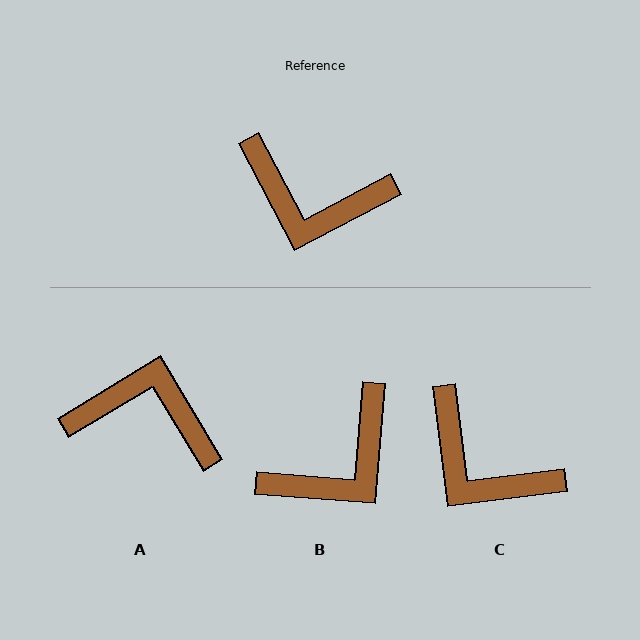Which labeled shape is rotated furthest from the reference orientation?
A, about 177 degrees away.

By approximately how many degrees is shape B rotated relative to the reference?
Approximately 58 degrees counter-clockwise.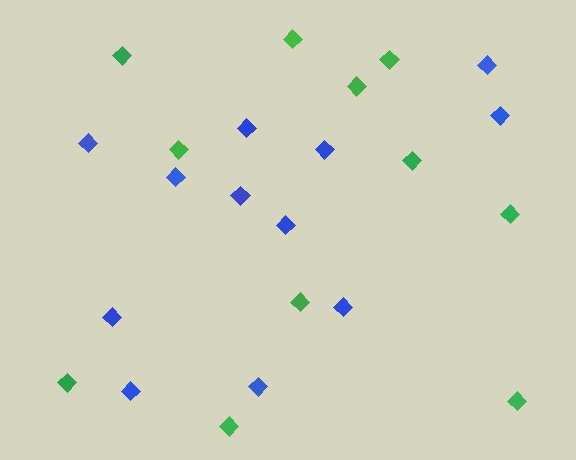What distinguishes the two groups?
There are 2 groups: one group of blue diamonds (12) and one group of green diamonds (11).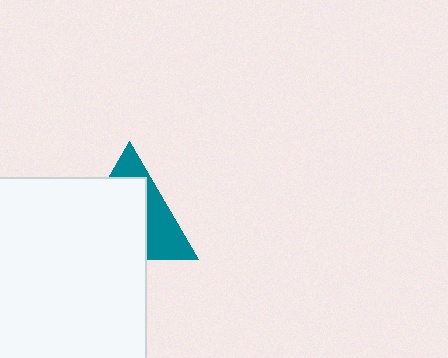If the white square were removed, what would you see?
You would see the complete teal triangle.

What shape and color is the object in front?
The object in front is a white square.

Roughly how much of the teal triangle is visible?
A small part of it is visible (roughly 37%).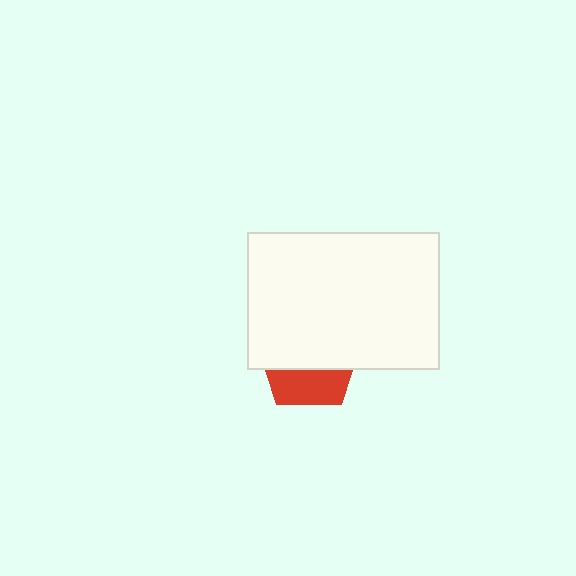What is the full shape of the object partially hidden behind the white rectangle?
The partially hidden object is a red pentagon.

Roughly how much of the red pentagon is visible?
A small part of it is visible (roughly 37%).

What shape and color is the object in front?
The object in front is a white rectangle.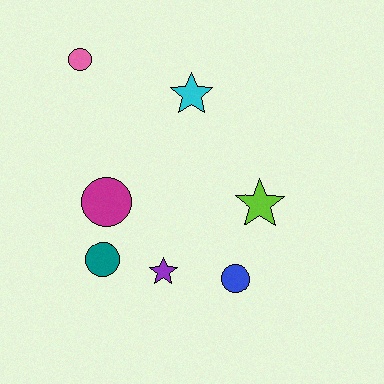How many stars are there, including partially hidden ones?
There are 3 stars.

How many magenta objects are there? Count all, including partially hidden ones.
There is 1 magenta object.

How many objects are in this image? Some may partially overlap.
There are 7 objects.